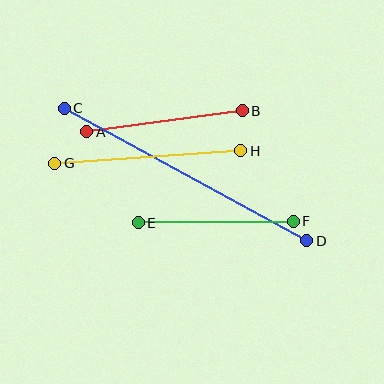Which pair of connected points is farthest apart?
Points C and D are farthest apart.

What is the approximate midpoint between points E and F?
The midpoint is at approximately (216, 222) pixels.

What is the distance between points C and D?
The distance is approximately 276 pixels.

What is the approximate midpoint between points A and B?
The midpoint is at approximately (165, 121) pixels.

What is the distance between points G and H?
The distance is approximately 186 pixels.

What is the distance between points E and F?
The distance is approximately 155 pixels.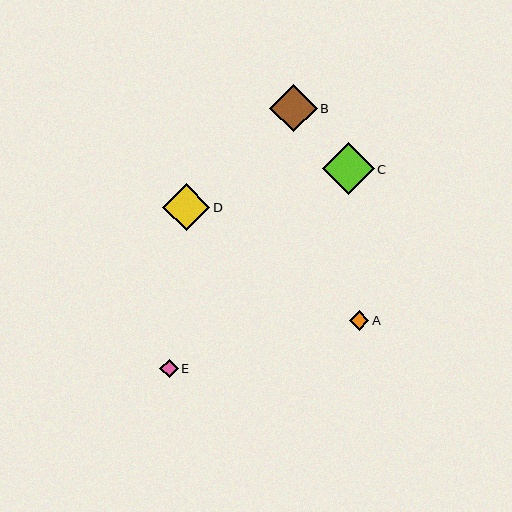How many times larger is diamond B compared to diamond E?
Diamond B is approximately 2.6 times the size of diamond E.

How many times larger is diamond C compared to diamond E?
Diamond C is approximately 2.8 times the size of diamond E.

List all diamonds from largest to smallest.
From largest to smallest: C, B, D, A, E.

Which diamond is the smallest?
Diamond E is the smallest with a size of approximately 18 pixels.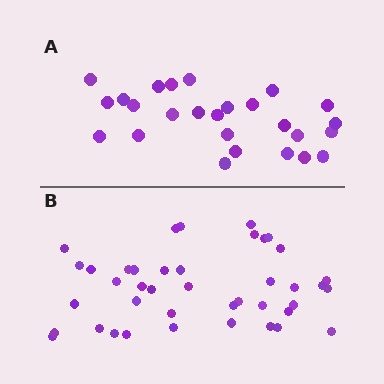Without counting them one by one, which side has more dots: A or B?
Region B (the bottom region) has more dots.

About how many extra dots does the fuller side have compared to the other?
Region B has approximately 15 more dots than region A.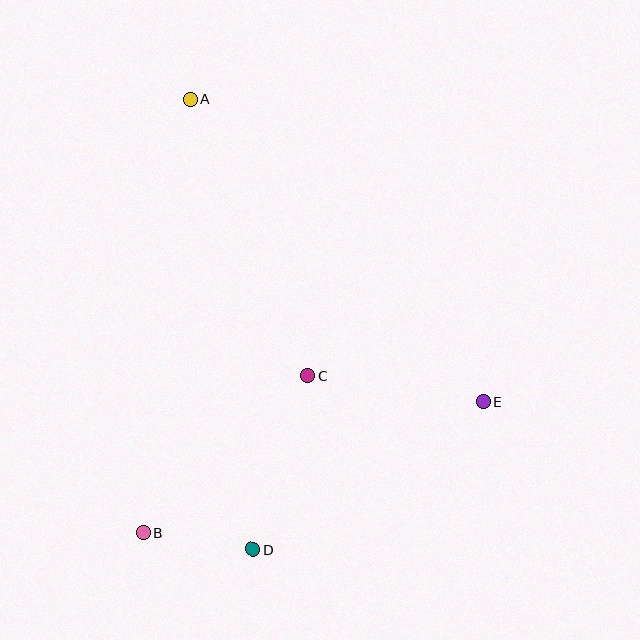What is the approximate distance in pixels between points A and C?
The distance between A and C is approximately 300 pixels.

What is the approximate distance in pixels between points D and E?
The distance between D and E is approximately 274 pixels.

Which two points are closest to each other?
Points B and D are closest to each other.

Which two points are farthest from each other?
Points A and D are farthest from each other.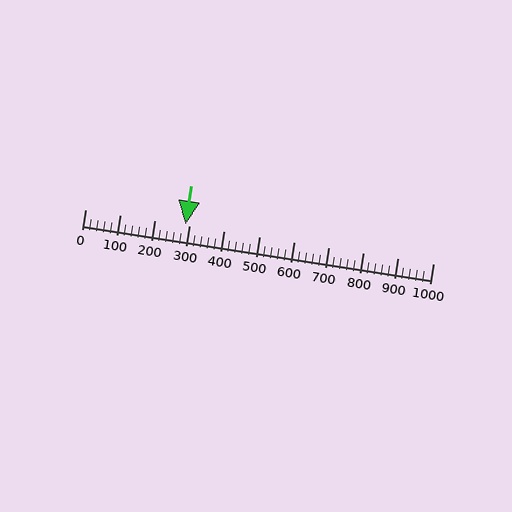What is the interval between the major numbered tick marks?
The major tick marks are spaced 100 units apart.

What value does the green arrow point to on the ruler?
The green arrow points to approximately 287.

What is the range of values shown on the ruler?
The ruler shows values from 0 to 1000.